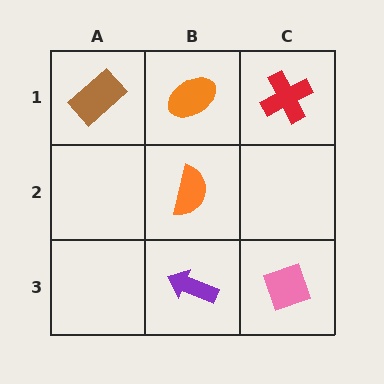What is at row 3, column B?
A purple arrow.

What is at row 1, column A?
A brown rectangle.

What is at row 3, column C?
A pink diamond.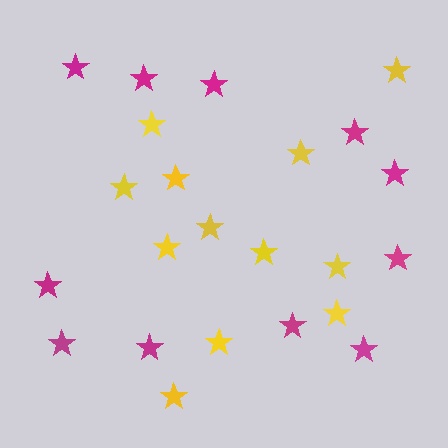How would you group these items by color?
There are 2 groups: one group of yellow stars (12) and one group of magenta stars (11).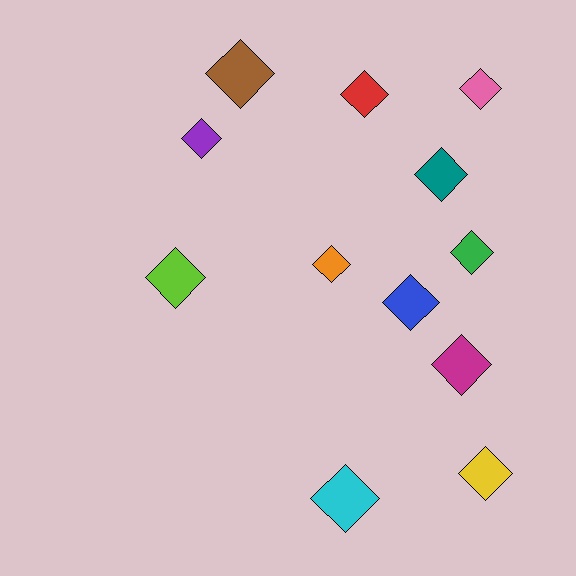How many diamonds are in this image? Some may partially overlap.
There are 12 diamonds.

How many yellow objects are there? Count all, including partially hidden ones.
There is 1 yellow object.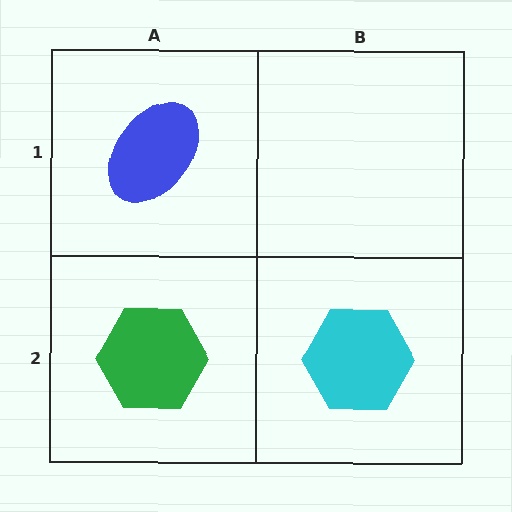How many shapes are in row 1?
1 shape.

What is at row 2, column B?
A cyan hexagon.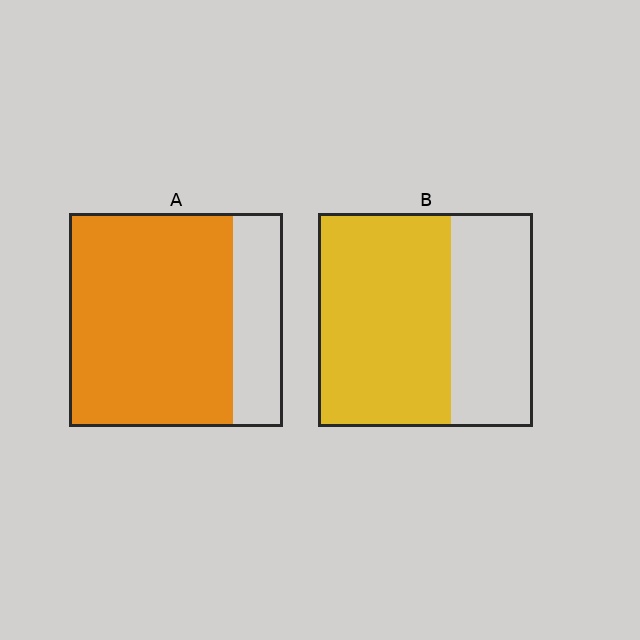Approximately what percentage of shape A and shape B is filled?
A is approximately 75% and B is approximately 60%.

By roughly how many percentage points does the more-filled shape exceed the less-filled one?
By roughly 15 percentage points (A over B).